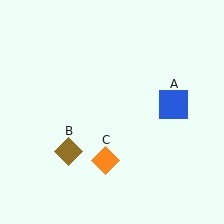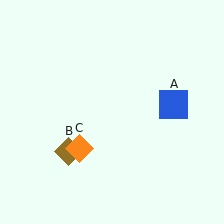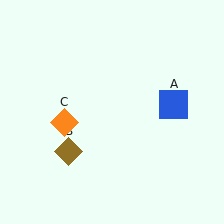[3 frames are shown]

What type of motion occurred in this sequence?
The orange diamond (object C) rotated clockwise around the center of the scene.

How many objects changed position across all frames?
1 object changed position: orange diamond (object C).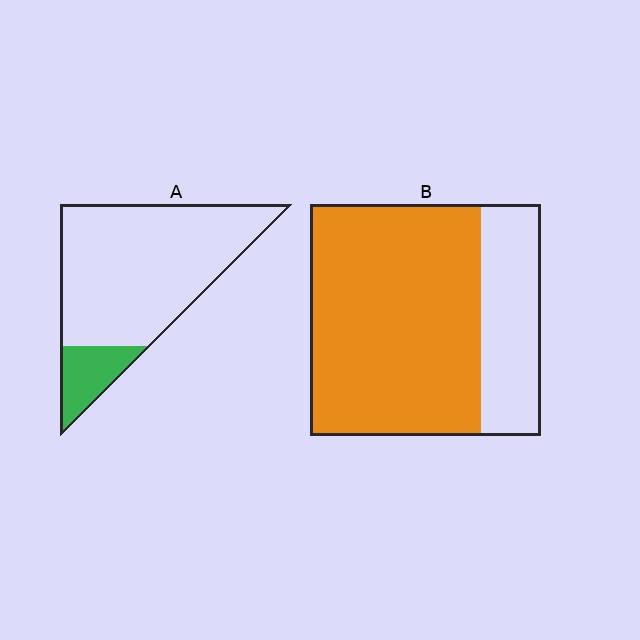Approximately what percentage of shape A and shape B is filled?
A is approximately 15% and B is approximately 75%.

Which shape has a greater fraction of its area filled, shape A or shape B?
Shape B.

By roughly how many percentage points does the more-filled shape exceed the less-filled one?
By roughly 60 percentage points (B over A).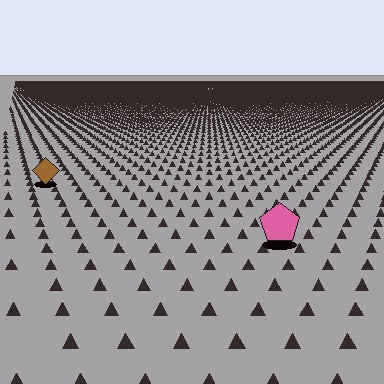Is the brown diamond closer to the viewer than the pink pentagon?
No. The pink pentagon is closer — you can tell from the texture gradient: the ground texture is coarser near it.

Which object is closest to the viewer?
The pink pentagon is closest. The texture marks near it are larger and more spread out.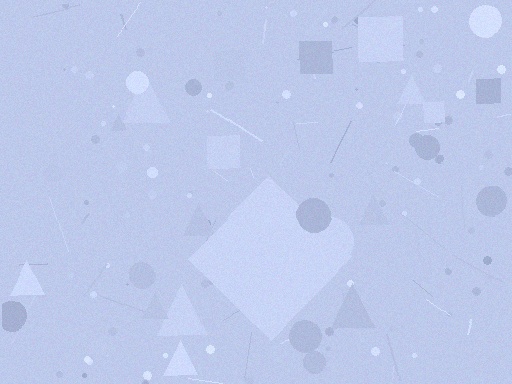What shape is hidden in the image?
A diamond is hidden in the image.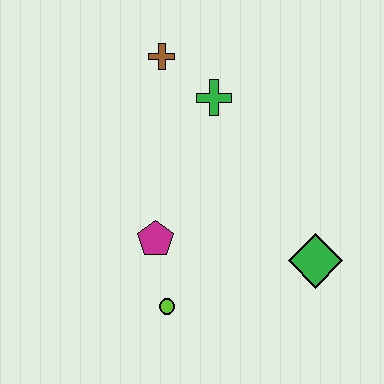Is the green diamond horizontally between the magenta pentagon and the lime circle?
No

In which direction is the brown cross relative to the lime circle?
The brown cross is above the lime circle.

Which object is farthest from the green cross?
The lime circle is farthest from the green cross.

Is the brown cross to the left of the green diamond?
Yes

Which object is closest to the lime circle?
The magenta pentagon is closest to the lime circle.